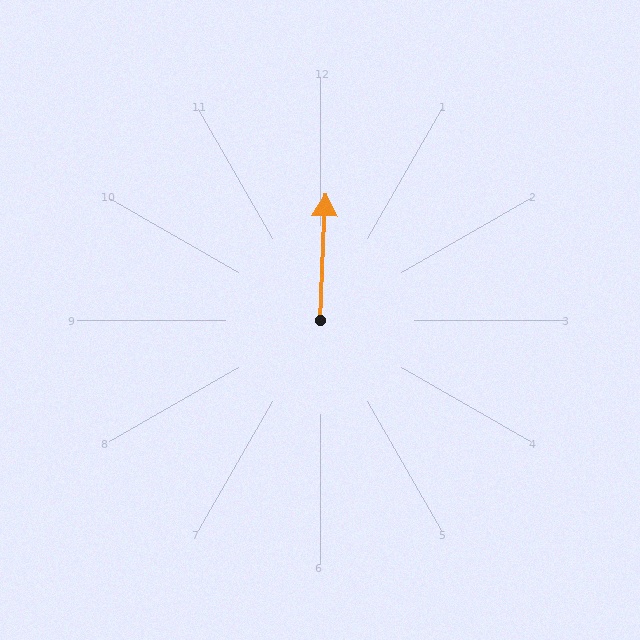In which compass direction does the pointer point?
North.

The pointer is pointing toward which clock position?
Roughly 12 o'clock.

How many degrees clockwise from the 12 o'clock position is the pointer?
Approximately 2 degrees.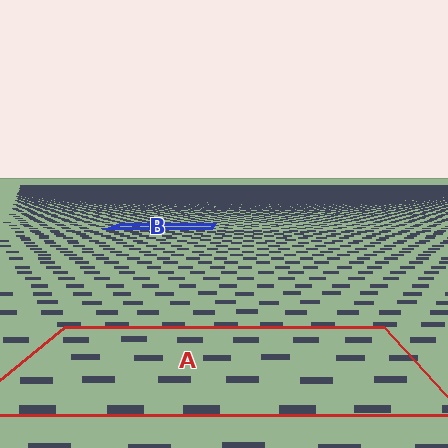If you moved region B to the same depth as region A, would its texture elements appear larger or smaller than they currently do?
They would appear larger. At a closer depth, the same texture elements are projected at a bigger on-screen size.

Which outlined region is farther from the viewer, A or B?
Region B is farther from the viewer — the texture elements inside it appear smaller and more densely packed.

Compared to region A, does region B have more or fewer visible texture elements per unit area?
Region B has more texture elements per unit area — they are packed more densely because it is farther away.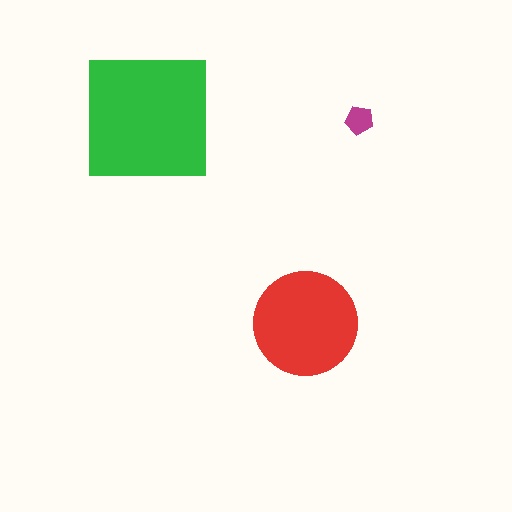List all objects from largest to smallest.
The green square, the red circle, the magenta pentagon.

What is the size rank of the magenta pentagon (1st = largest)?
3rd.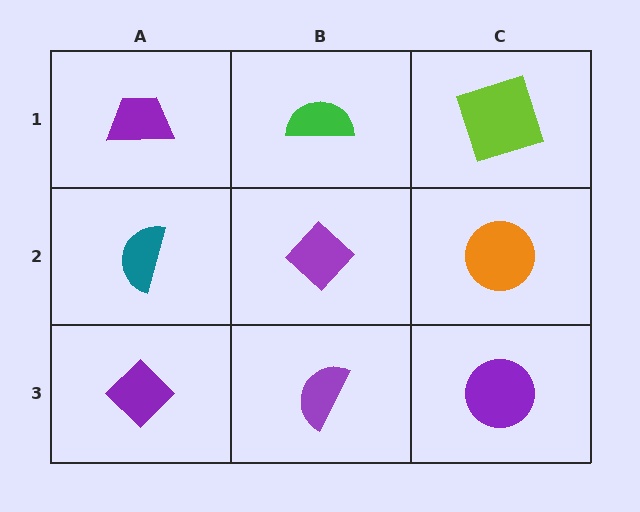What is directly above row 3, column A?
A teal semicircle.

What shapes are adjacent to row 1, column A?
A teal semicircle (row 2, column A), a green semicircle (row 1, column B).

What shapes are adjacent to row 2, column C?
A lime square (row 1, column C), a purple circle (row 3, column C), a purple diamond (row 2, column B).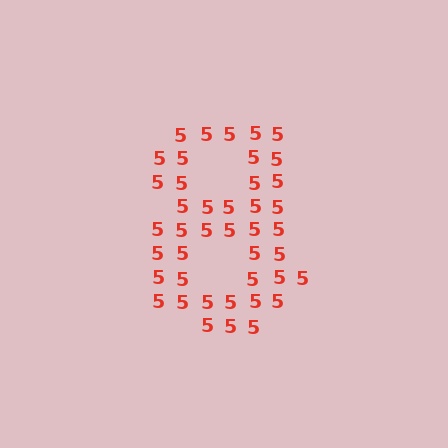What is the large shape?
The large shape is the digit 8.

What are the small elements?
The small elements are digit 5's.